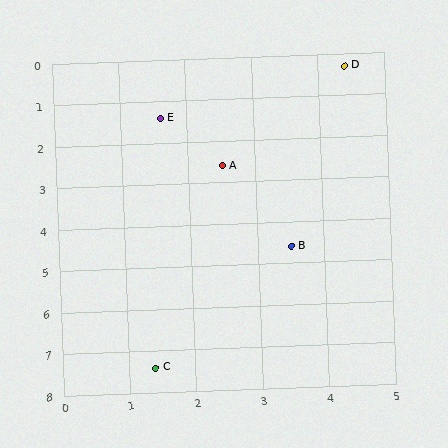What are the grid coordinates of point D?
Point D is at approximately (4.4, 0.3).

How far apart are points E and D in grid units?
Points E and D are about 3.0 grid units apart.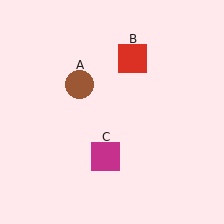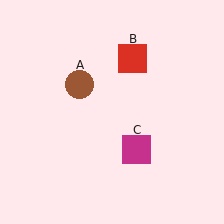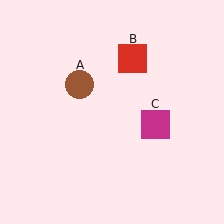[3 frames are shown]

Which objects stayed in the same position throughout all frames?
Brown circle (object A) and red square (object B) remained stationary.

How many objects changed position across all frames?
1 object changed position: magenta square (object C).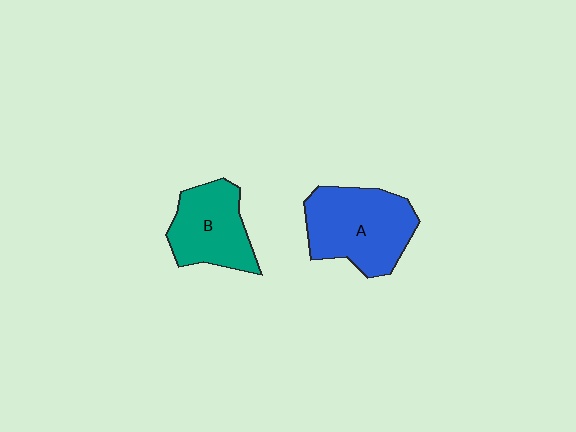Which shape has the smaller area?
Shape B (teal).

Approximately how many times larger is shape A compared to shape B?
Approximately 1.3 times.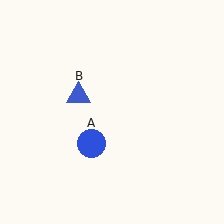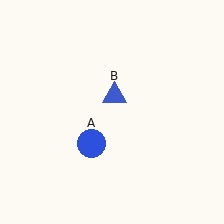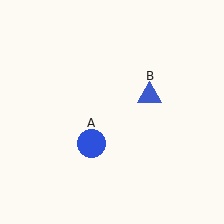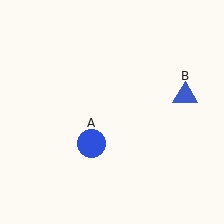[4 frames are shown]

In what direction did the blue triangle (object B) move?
The blue triangle (object B) moved right.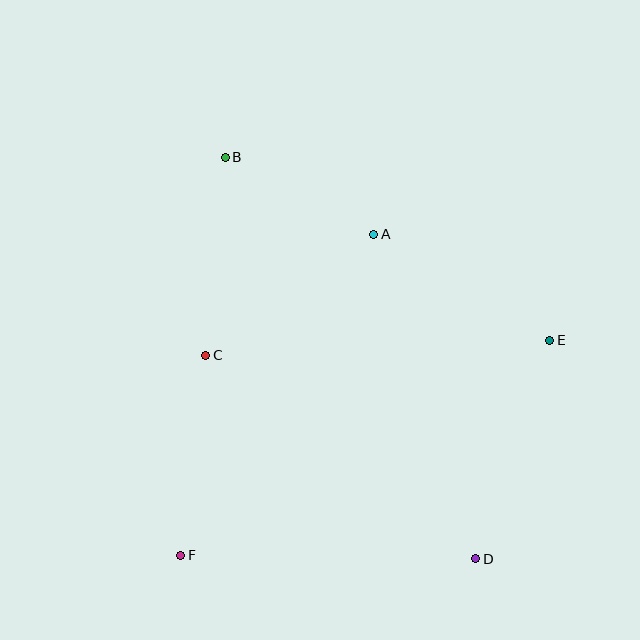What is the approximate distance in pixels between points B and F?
The distance between B and F is approximately 400 pixels.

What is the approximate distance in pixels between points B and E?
The distance between B and E is approximately 373 pixels.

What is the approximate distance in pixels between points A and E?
The distance between A and E is approximately 205 pixels.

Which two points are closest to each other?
Points A and B are closest to each other.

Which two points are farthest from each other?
Points B and D are farthest from each other.